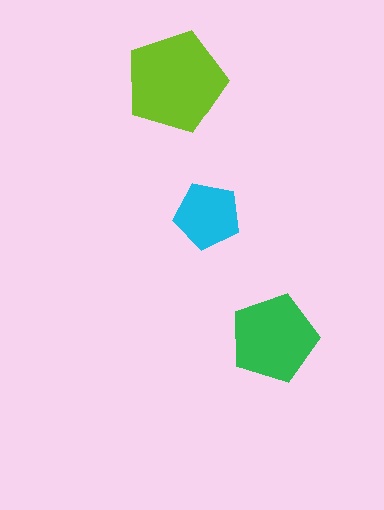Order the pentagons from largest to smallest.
the lime one, the green one, the cyan one.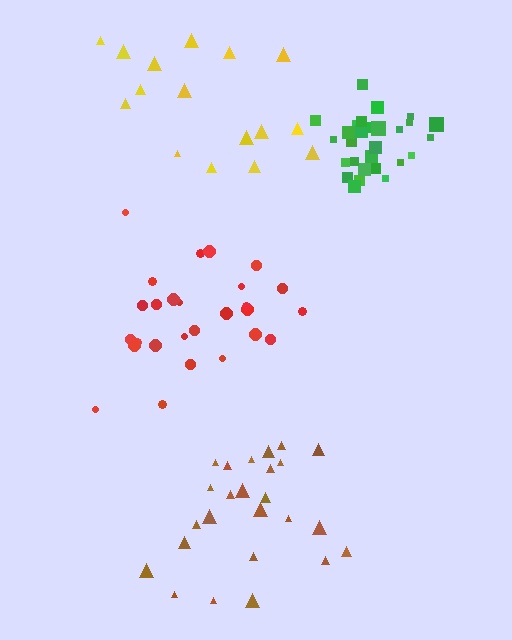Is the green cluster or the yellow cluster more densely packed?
Green.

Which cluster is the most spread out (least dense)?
Yellow.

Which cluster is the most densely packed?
Green.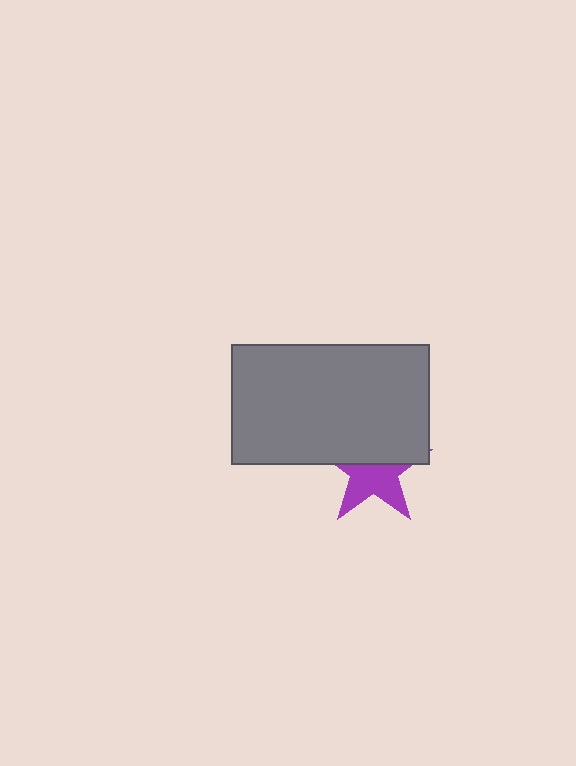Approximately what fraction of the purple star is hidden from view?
Roughly 49% of the purple star is hidden behind the gray rectangle.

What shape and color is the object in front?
The object in front is a gray rectangle.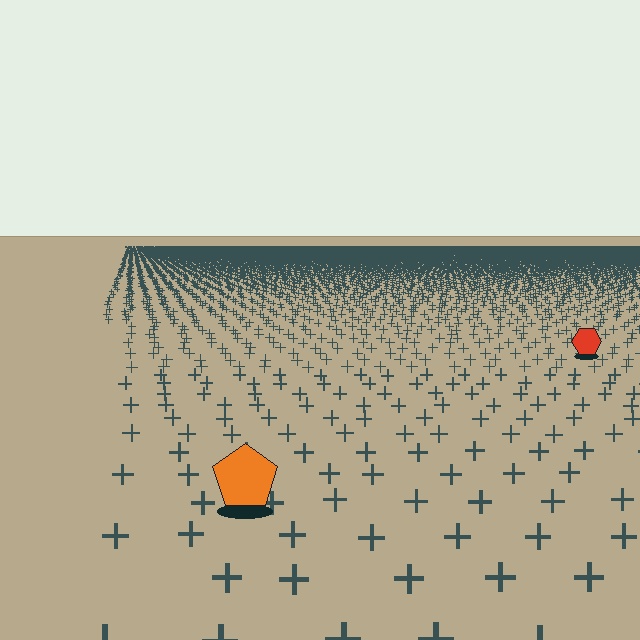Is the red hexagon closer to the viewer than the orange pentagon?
No. The orange pentagon is closer — you can tell from the texture gradient: the ground texture is coarser near it.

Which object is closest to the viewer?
The orange pentagon is closest. The texture marks near it are larger and more spread out.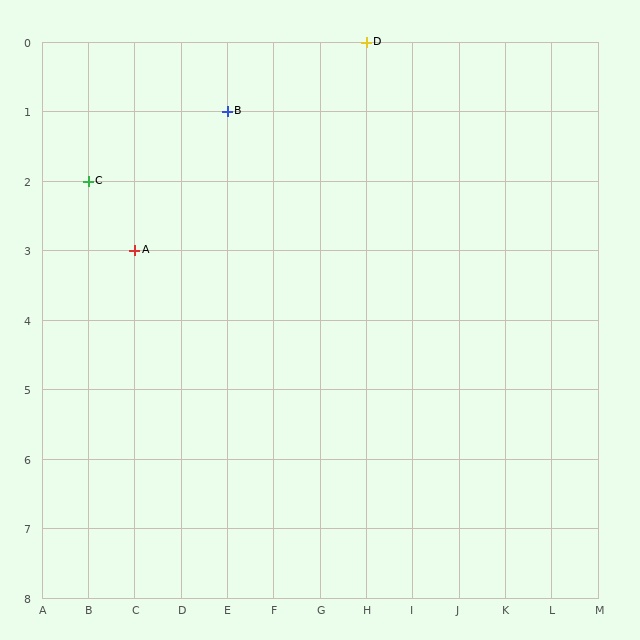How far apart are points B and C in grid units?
Points B and C are 3 columns and 1 row apart (about 3.2 grid units diagonally).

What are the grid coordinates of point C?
Point C is at grid coordinates (B, 2).